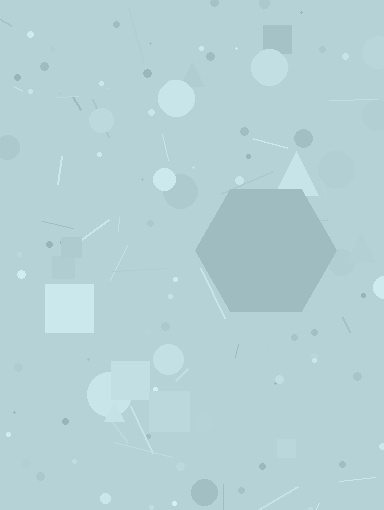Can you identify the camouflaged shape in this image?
The camouflaged shape is a hexagon.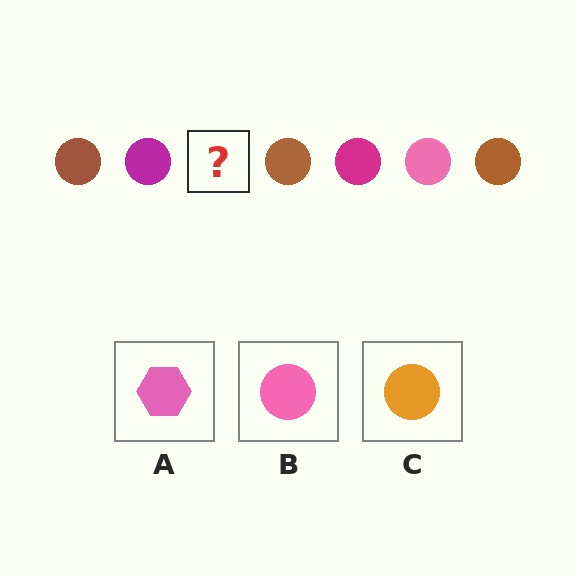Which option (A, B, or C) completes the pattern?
B.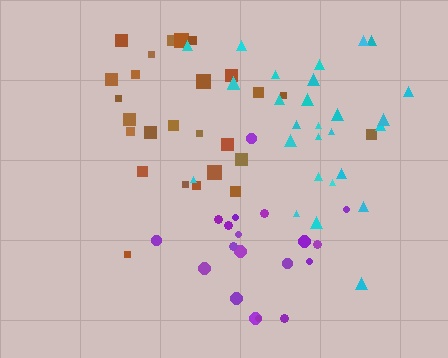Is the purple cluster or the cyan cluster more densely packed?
Purple.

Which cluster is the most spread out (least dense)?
Brown.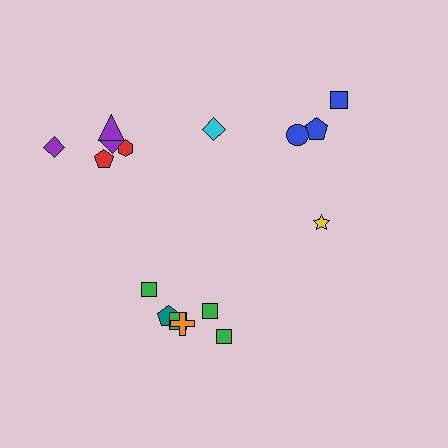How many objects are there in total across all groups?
There are 16 objects.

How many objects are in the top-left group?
There are 6 objects.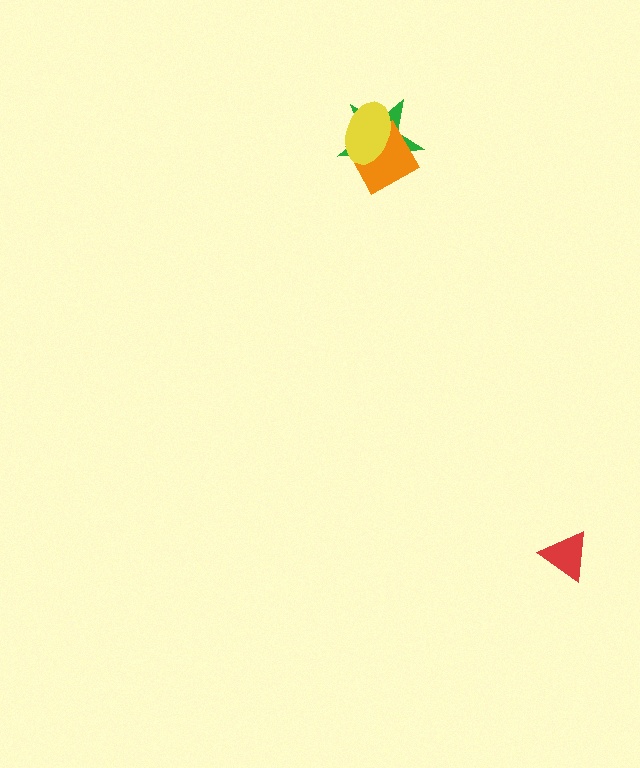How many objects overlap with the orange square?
2 objects overlap with the orange square.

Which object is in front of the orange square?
The yellow ellipse is in front of the orange square.